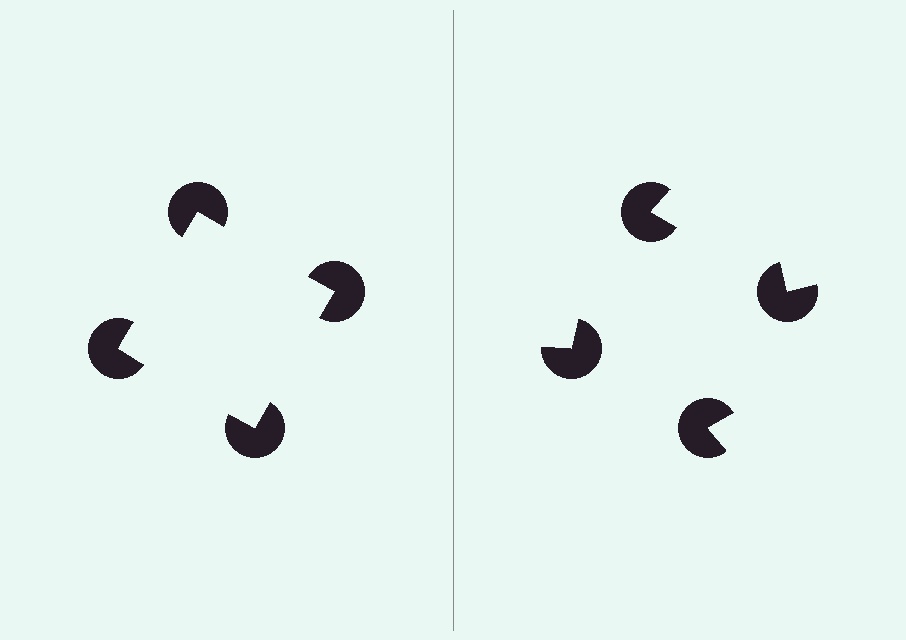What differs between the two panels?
The pac-man discs are positioned identically on both sides; only the wedge orientations differ. On the left they align to a square; on the right they are misaligned.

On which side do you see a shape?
An illusory square appears on the left side. On the right side the wedge cuts are rotated, so no coherent shape forms.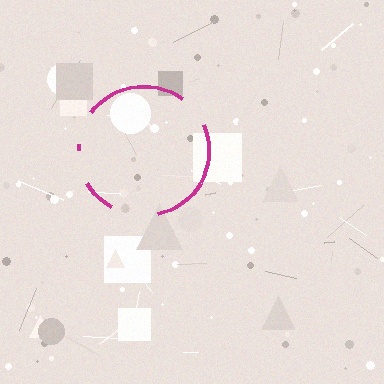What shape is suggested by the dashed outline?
The dashed outline suggests a circle.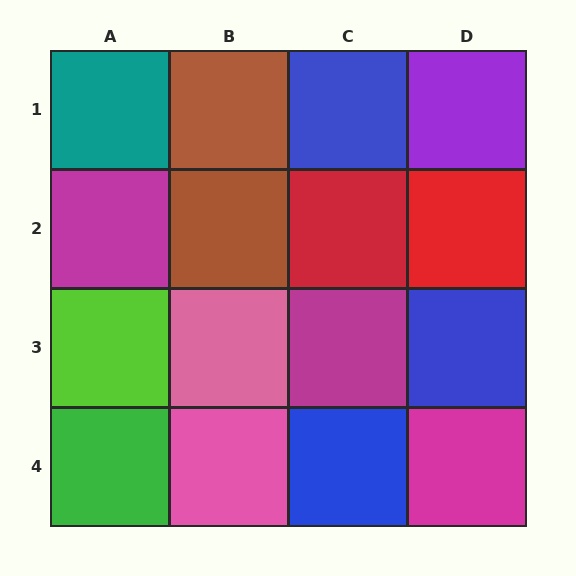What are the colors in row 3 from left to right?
Lime, pink, magenta, blue.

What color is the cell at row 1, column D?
Purple.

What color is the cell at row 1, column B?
Brown.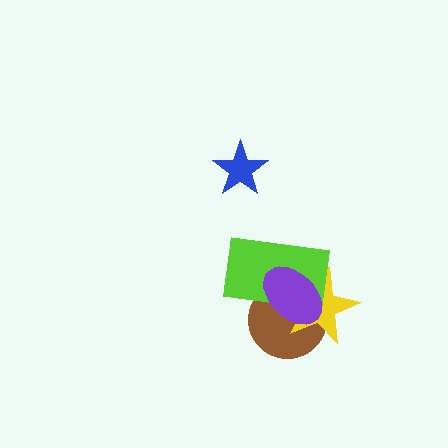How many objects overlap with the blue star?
0 objects overlap with the blue star.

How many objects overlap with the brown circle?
3 objects overlap with the brown circle.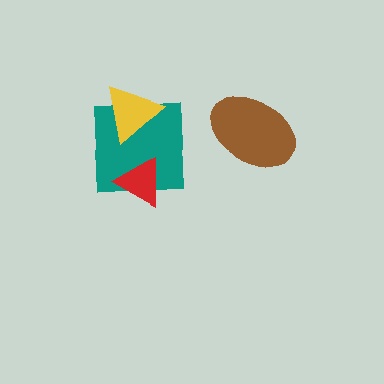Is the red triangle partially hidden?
No, no other shape covers it.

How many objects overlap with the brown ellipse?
0 objects overlap with the brown ellipse.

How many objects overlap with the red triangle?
1 object overlaps with the red triangle.